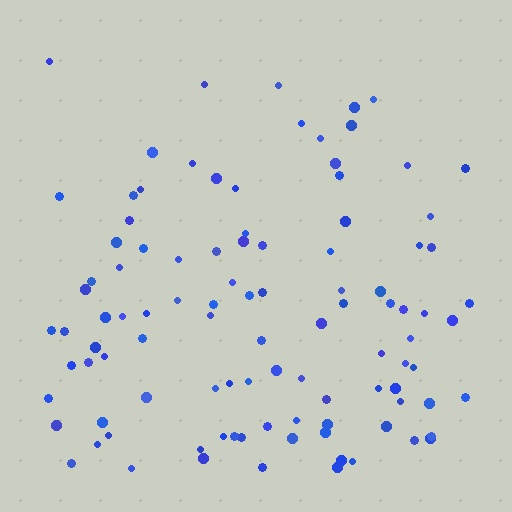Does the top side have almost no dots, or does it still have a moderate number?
Still a moderate number, just noticeably fewer than the bottom.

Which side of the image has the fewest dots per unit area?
The top.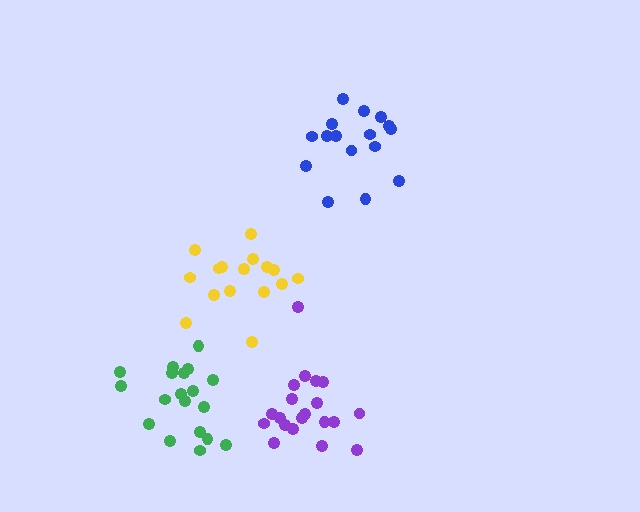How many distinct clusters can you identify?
There are 4 distinct clusters.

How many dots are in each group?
Group 1: 19 dots, Group 2: 20 dots, Group 3: 16 dots, Group 4: 16 dots (71 total).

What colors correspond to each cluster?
The clusters are colored: green, purple, blue, yellow.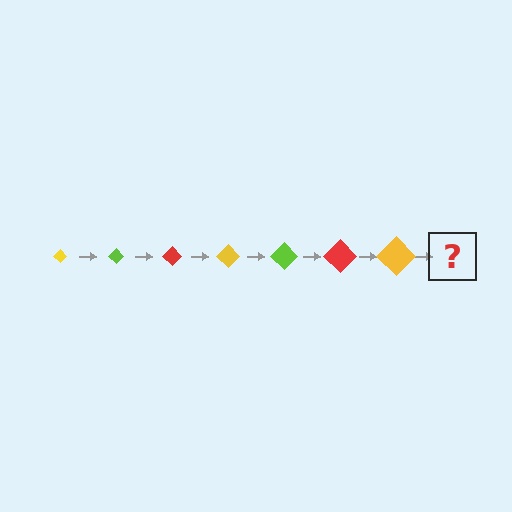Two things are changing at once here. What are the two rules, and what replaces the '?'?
The two rules are that the diamond grows larger each step and the color cycles through yellow, lime, and red. The '?' should be a lime diamond, larger than the previous one.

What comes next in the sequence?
The next element should be a lime diamond, larger than the previous one.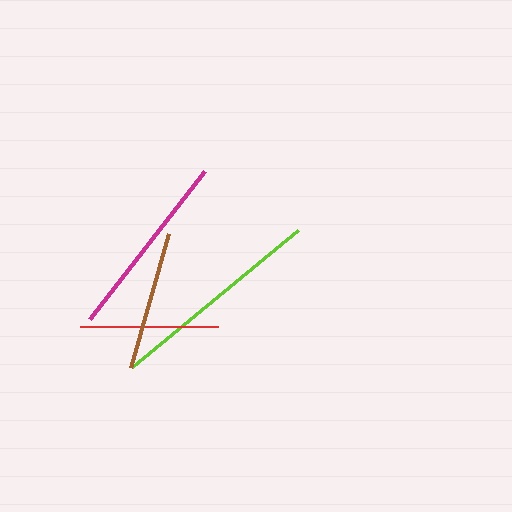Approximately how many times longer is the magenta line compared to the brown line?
The magenta line is approximately 1.3 times the length of the brown line.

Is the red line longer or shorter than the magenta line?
The magenta line is longer than the red line.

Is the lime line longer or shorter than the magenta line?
The lime line is longer than the magenta line.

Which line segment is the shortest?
The red line is the shortest at approximately 138 pixels.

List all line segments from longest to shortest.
From longest to shortest: lime, magenta, brown, red.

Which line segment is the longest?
The lime line is the longest at approximately 215 pixels.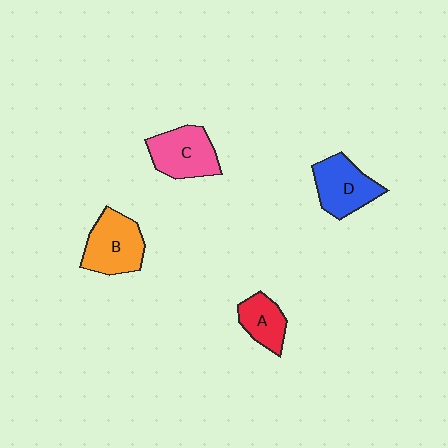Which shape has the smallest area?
Shape A (red).